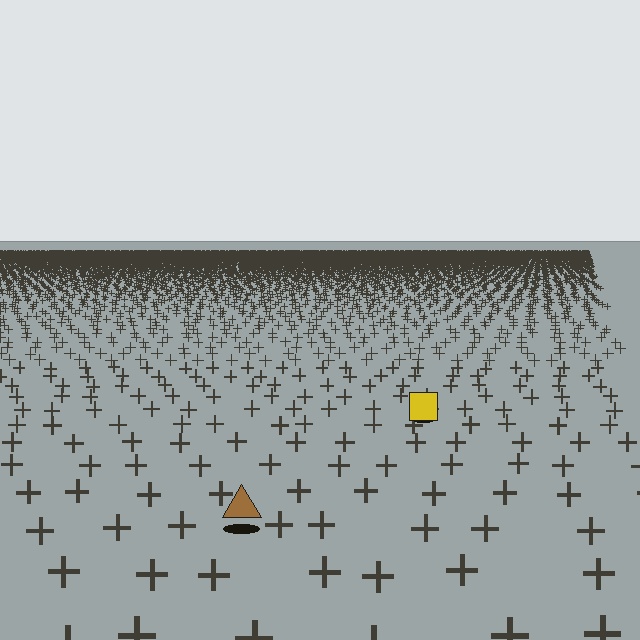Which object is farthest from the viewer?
The yellow square is farthest from the viewer. It appears smaller and the ground texture around it is denser.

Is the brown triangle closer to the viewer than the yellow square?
Yes. The brown triangle is closer — you can tell from the texture gradient: the ground texture is coarser near it.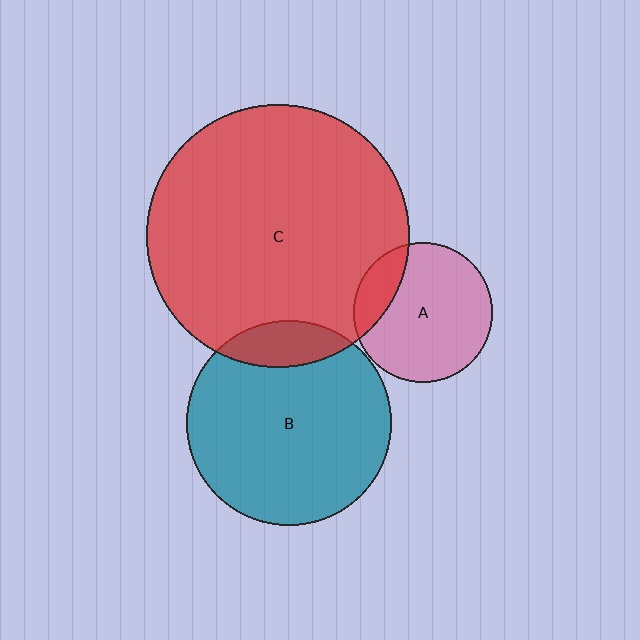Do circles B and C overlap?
Yes.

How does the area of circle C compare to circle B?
Approximately 1.6 times.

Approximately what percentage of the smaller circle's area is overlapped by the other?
Approximately 15%.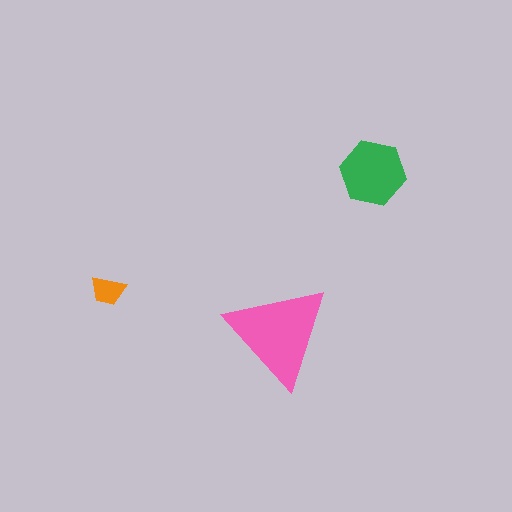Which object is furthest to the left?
The orange trapezoid is leftmost.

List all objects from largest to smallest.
The pink triangle, the green hexagon, the orange trapezoid.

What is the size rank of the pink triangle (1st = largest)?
1st.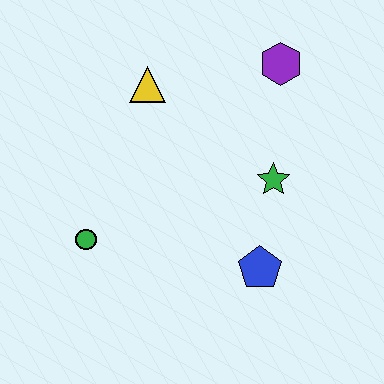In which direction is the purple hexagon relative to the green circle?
The purple hexagon is to the right of the green circle.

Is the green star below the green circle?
No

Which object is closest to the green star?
The blue pentagon is closest to the green star.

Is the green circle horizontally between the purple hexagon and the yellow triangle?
No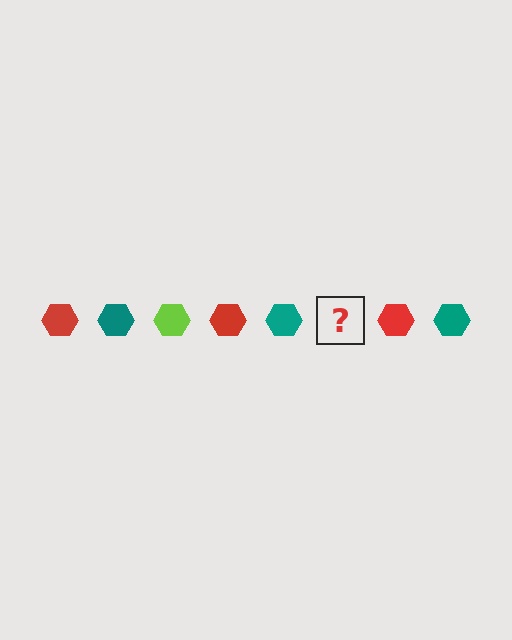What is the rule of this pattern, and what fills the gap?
The rule is that the pattern cycles through red, teal, lime hexagons. The gap should be filled with a lime hexagon.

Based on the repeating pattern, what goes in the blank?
The blank should be a lime hexagon.